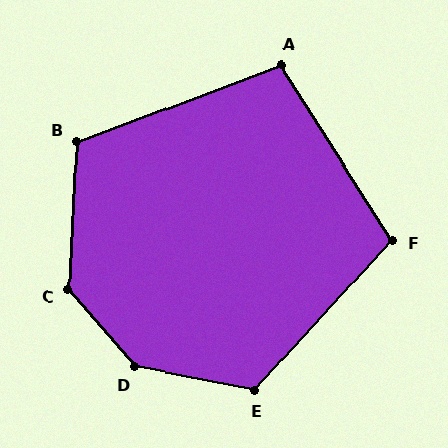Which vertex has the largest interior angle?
D, at approximately 141 degrees.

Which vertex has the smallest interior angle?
A, at approximately 102 degrees.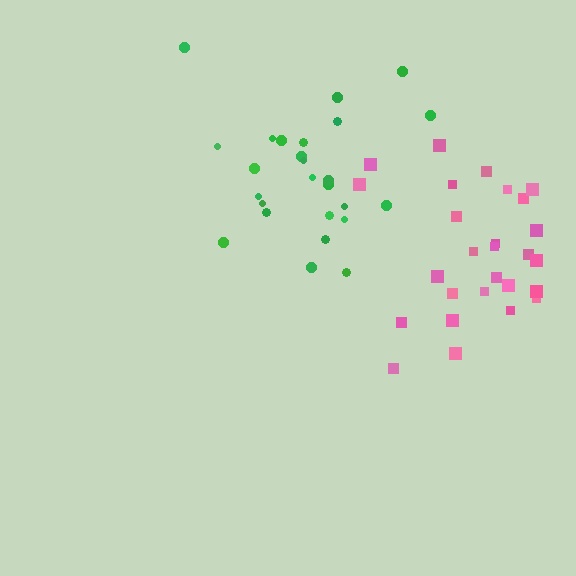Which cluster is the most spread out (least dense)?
Pink.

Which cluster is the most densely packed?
Green.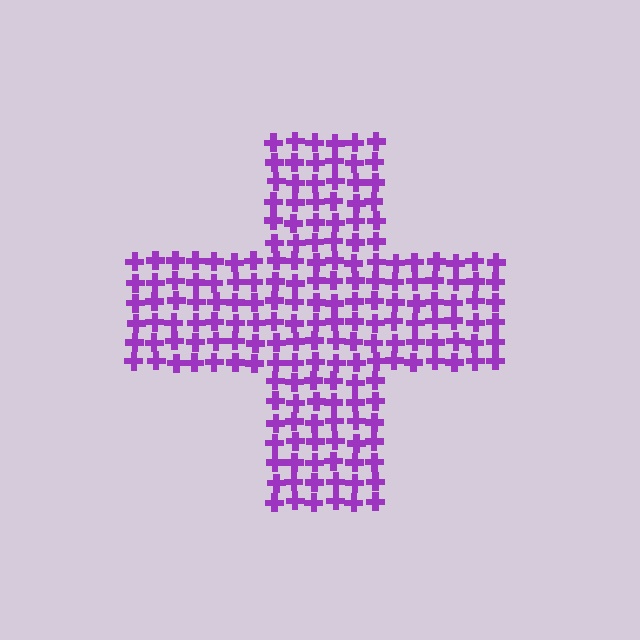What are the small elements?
The small elements are crosses.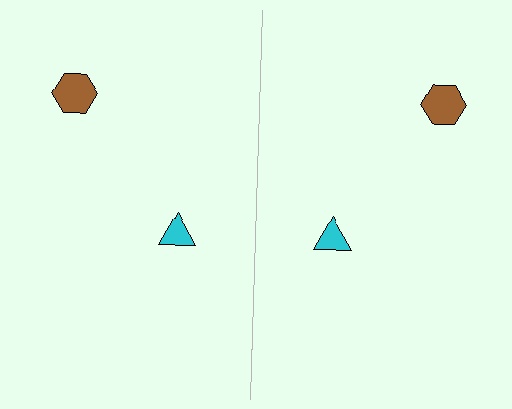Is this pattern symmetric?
Yes, this pattern has bilateral (reflection) symmetry.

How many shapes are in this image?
There are 4 shapes in this image.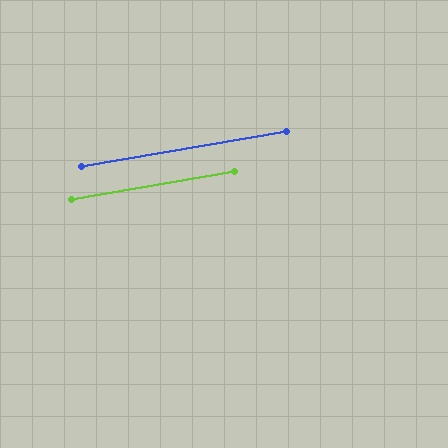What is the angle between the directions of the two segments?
Approximately 0 degrees.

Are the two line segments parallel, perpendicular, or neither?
Parallel — their directions differ by only 0.2°.